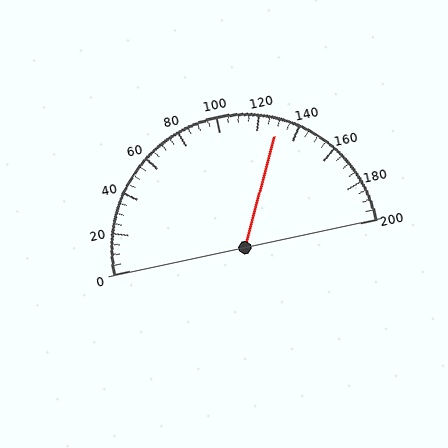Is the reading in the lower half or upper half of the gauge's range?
The reading is in the upper half of the range (0 to 200).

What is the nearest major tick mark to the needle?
The nearest major tick mark is 120.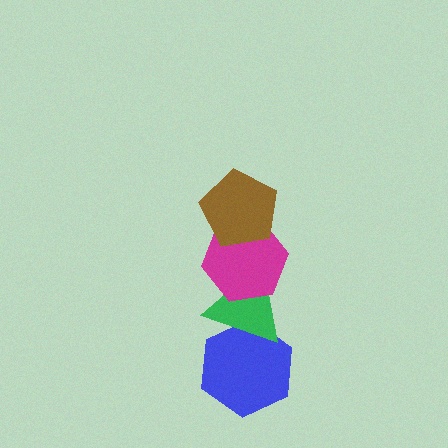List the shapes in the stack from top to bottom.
From top to bottom: the brown pentagon, the magenta hexagon, the green triangle, the blue hexagon.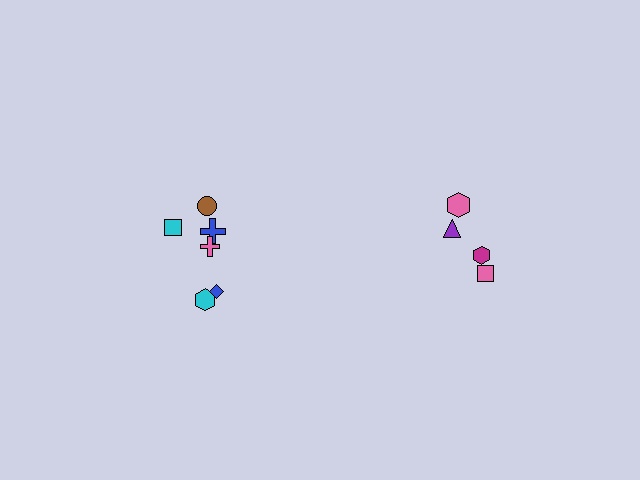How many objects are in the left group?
There are 6 objects.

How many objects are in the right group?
There are 4 objects.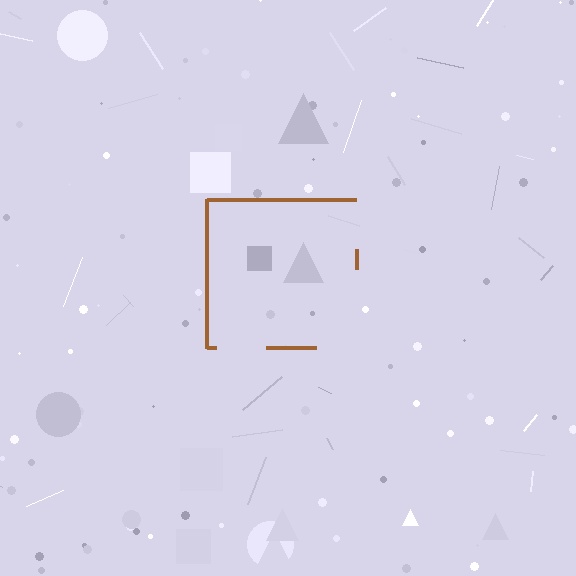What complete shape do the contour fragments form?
The contour fragments form a square.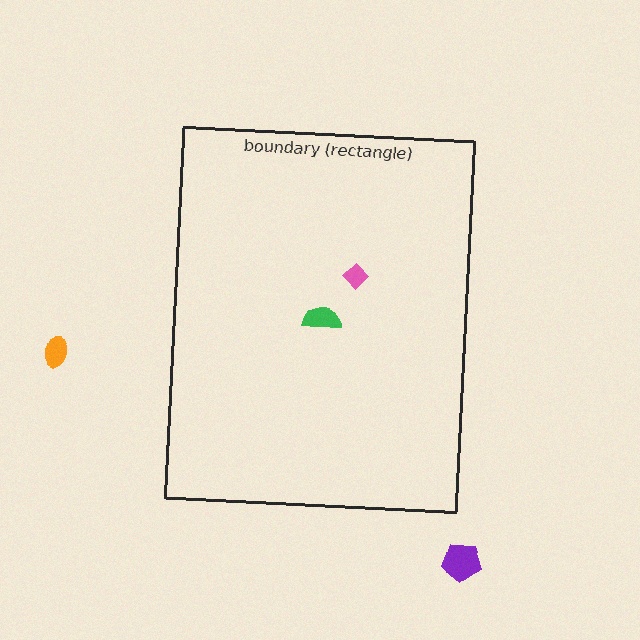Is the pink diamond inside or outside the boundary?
Inside.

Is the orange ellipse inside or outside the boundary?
Outside.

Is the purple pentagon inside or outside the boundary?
Outside.